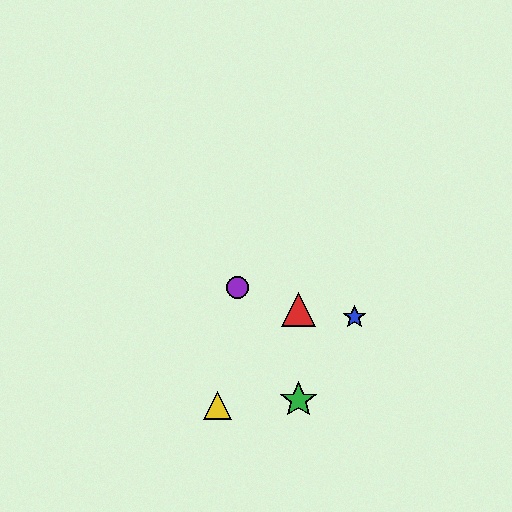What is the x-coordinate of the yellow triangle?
The yellow triangle is at x≈217.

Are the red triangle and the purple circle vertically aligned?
No, the red triangle is at x≈299 and the purple circle is at x≈237.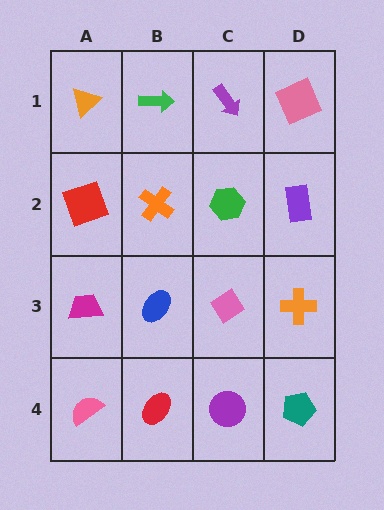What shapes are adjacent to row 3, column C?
A green hexagon (row 2, column C), a purple circle (row 4, column C), a blue ellipse (row 3, column B), an orange cross (row 3, column D).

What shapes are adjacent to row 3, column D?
A purple rectangle (row 2, column D), a teal pentagon (row 4, column D), a pink diamond (row 3, column C).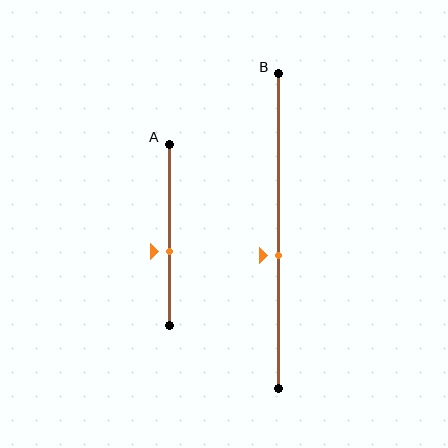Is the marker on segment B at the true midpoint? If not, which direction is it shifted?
No, the marker on segment B is shifted downward by about 8% of the segment length.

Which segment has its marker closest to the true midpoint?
Segment B has its marker closest to the true midpoint.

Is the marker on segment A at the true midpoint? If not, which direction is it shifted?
No, the marker on segment A is shifted downward by about 9% of the segment length.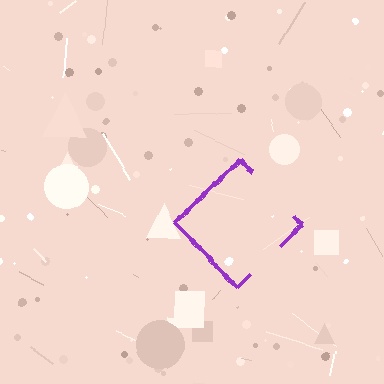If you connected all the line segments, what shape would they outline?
They would outline a diamond.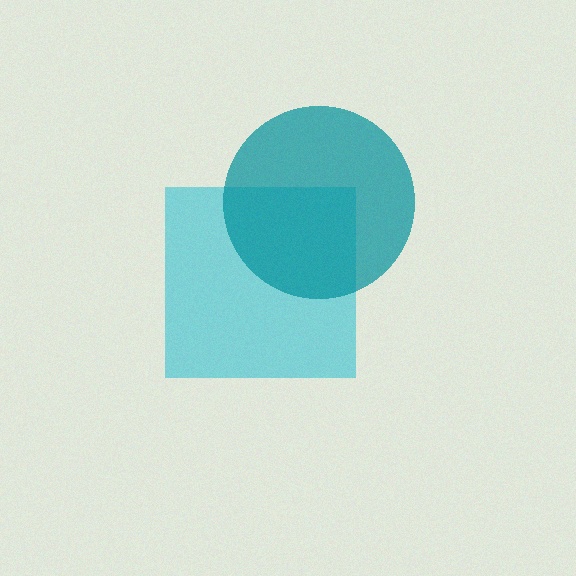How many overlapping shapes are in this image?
There are 2 overlapping shapes in the image.